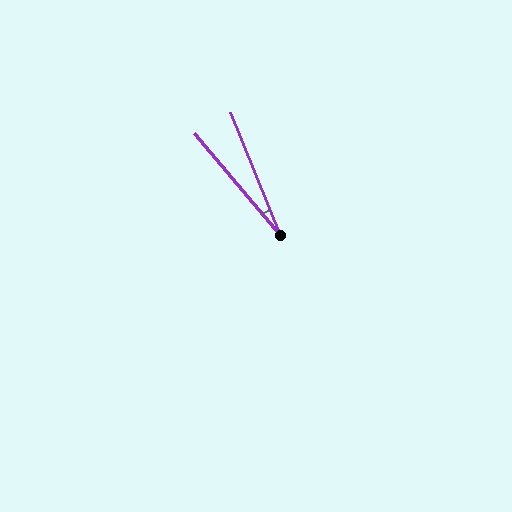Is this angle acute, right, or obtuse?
It is acute.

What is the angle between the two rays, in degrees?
Approximately 18 degrees.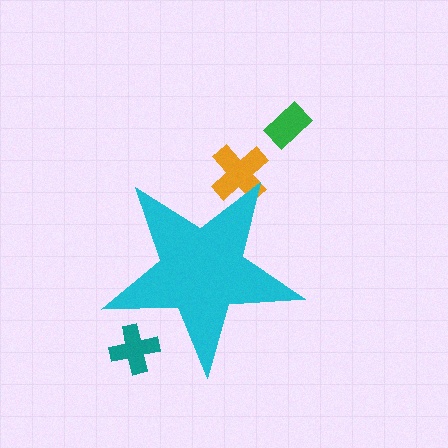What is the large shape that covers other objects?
A cyan star.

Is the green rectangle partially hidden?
No, the green rectangle is fully visible.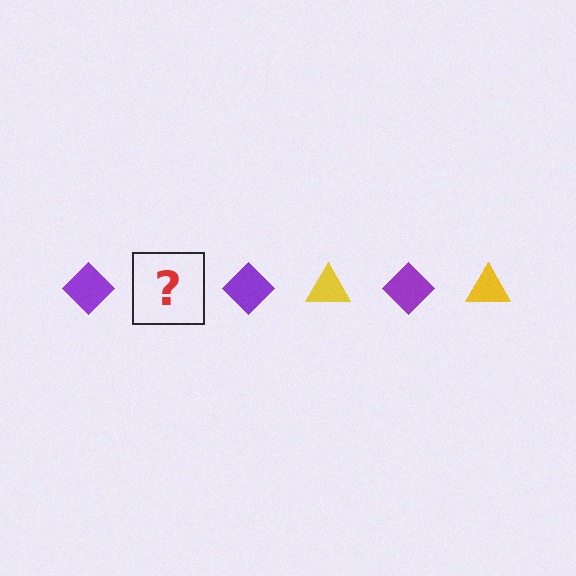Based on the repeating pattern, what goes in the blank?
The blank should be a yellow triangle.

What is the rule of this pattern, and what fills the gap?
The rule is that the pattern alternates between purple diamond and yellow triangle. The gap should be filled with a yellow triangle.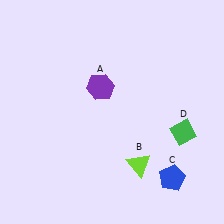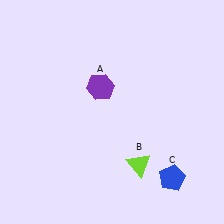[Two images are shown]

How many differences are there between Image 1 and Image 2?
There is 1 difference between the two images.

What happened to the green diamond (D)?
The green diamond (D) was removed in Image 2. It was in the bottom-right area of Image 1.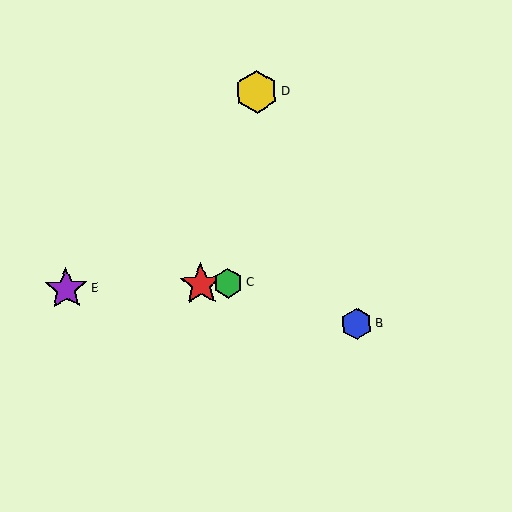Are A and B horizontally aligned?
No, A is at y≈284 and B is at y≈324.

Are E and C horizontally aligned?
Yes, both are at y≈289.